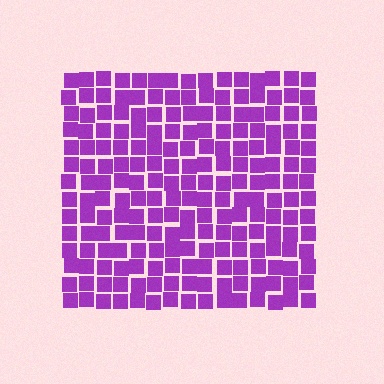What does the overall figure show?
The overall figure shows a square.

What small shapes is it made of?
It is made of small squares.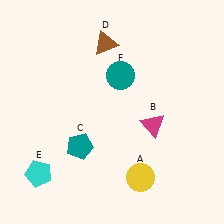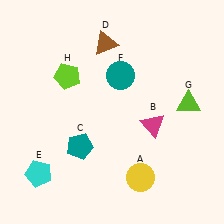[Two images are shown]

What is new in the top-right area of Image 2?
A lime triangle (G) was added in the top-right area of Image 2.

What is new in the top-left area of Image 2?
A lime pentagon (H) was added in the top-left area of Image 2.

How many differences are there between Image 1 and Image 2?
There are 2 differences between the two images.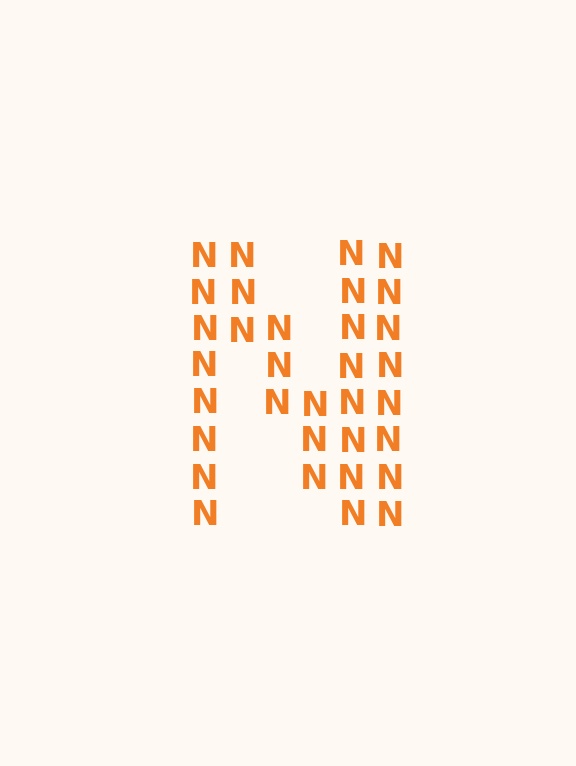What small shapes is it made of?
It is made of small letter N's.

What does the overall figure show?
The overall figure shows the letter N.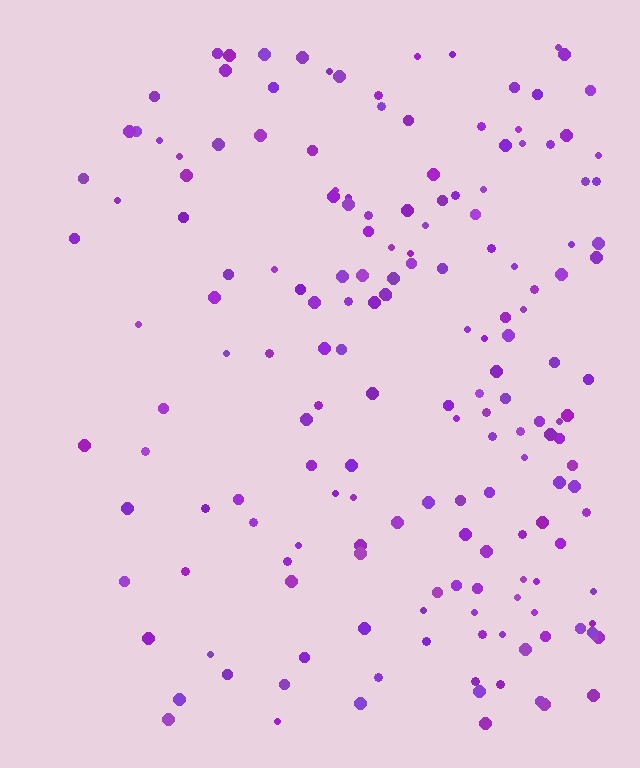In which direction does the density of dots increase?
From left to right, with the right side densest.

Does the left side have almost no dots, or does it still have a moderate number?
Still a moderate number, just noticeably fewer than the right.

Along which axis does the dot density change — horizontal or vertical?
Horizontal.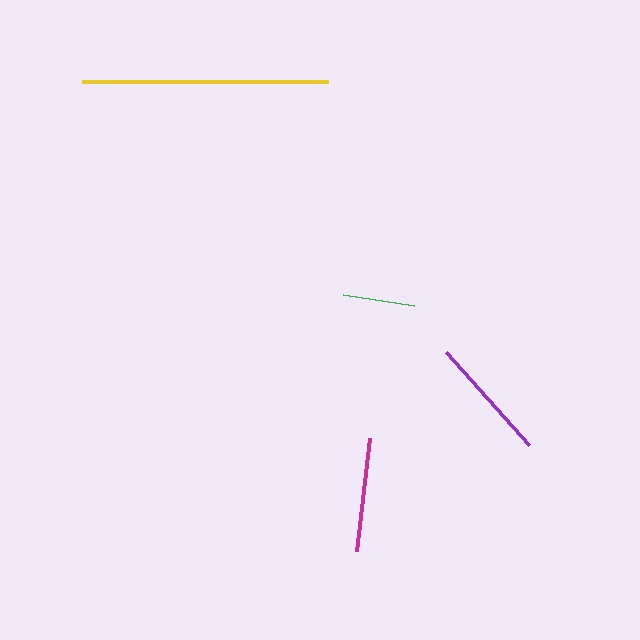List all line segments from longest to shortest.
From longest to shortest: yellow, purple, magenta, green.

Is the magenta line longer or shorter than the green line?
The magenta line is longer than the green line.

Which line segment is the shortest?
The green line is the shortest at approximately 72 pixels.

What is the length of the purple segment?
The purple segment is approximately 124 pixels long.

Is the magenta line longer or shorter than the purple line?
The purple line is longer than the magenta line.